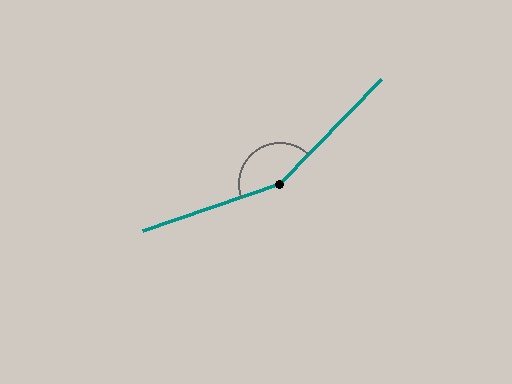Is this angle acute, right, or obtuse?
It is obtuse.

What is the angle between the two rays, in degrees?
Approximately 153 degrees.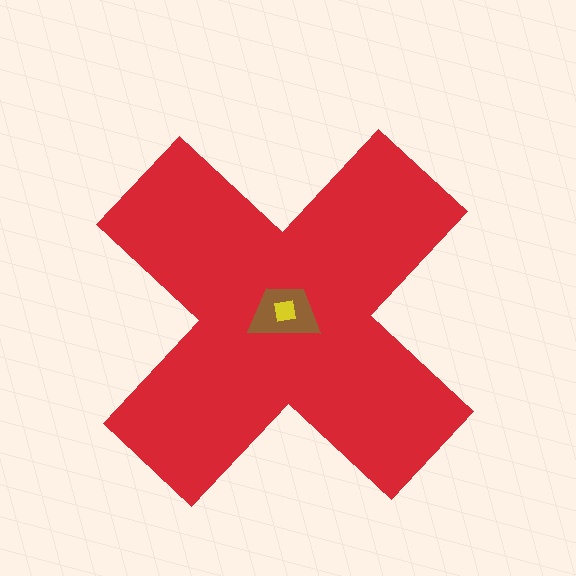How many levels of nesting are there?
3.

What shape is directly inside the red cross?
The brown trapezoid.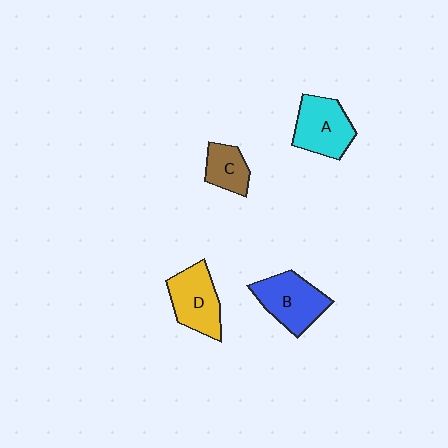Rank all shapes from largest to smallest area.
From largest to smallest: B (blue), A (cyan), D (yellow), C (brown).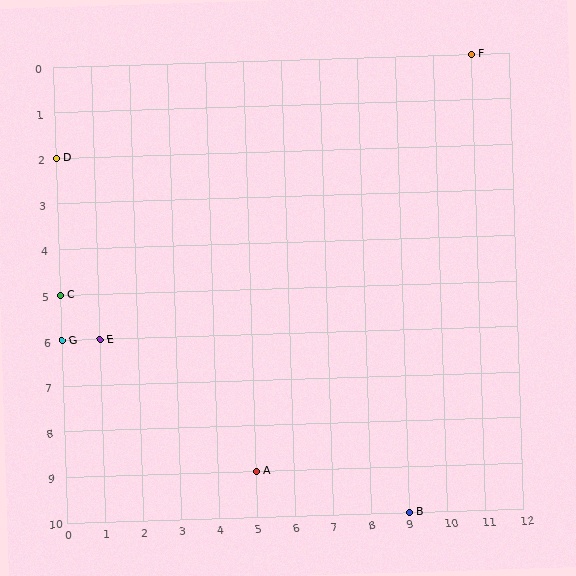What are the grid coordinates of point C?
Point C is at grid coordinates (0, 5).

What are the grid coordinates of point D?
Point D is at grid coordinates (0, 2).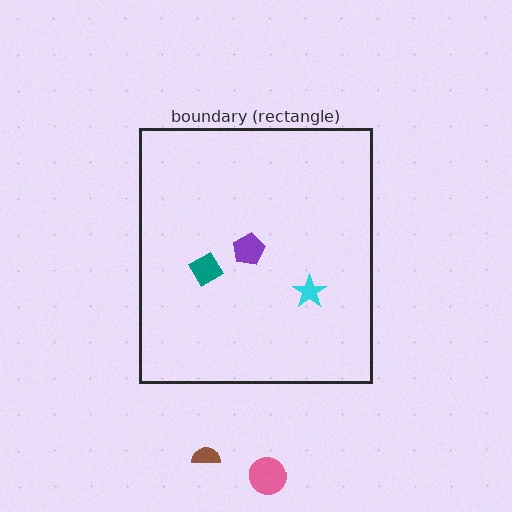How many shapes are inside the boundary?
3 inside, 2 outside.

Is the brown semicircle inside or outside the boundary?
Outside.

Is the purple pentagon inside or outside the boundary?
Inside.